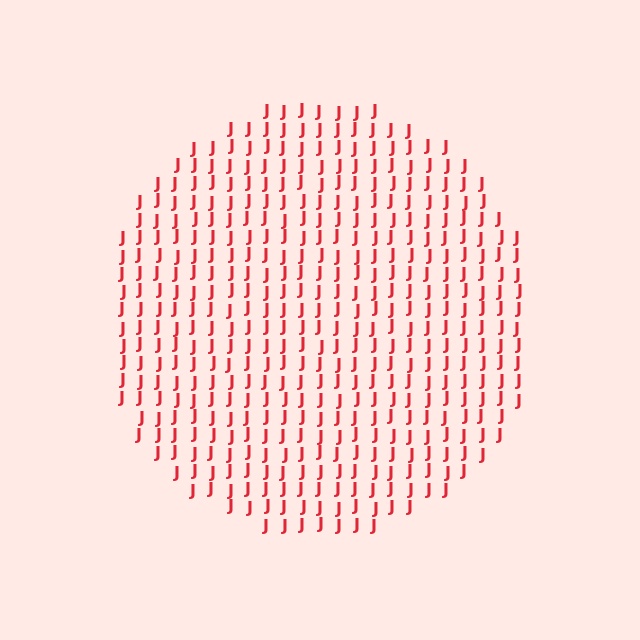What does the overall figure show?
The overall figure shows a circle.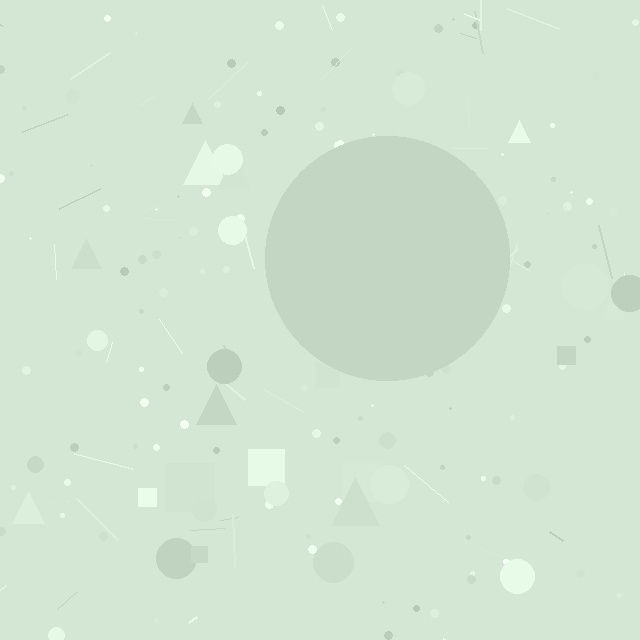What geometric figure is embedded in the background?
A circle is embedded in the background.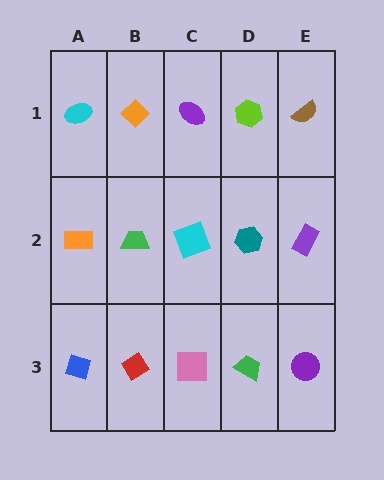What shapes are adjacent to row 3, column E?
A purple rectangle (row 2, column E), a green trapezoid (row 3, column D).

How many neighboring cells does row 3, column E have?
2.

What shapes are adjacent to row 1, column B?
A green trapezoid (row 2, column B), a cyan ellipse (row 1, column A), a purple ellipse (row 1, column C).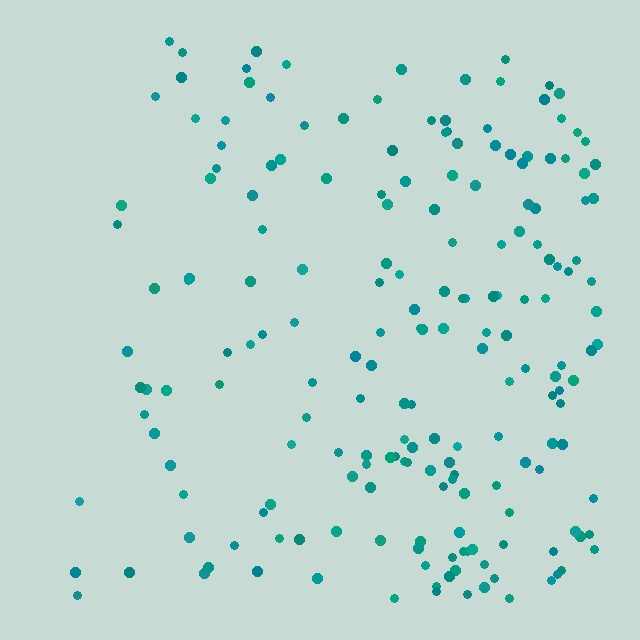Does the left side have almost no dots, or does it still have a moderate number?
Still a moderate number, just noticeably fewer than the right.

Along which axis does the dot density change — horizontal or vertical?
Horizontal.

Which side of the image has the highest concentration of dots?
The right.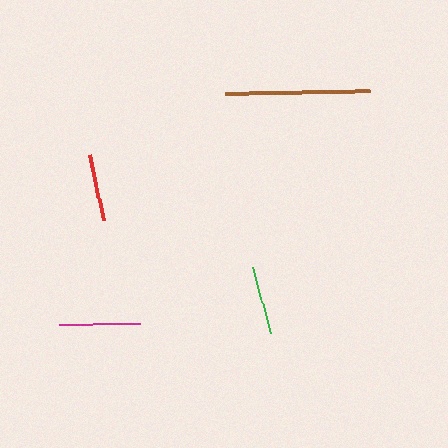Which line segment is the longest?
The brown line is the longest at approximately 144 pixels.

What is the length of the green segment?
The green segment is approximately 68 pixels long.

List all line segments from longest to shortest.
From longest to shortest: brown, magenta, green, red.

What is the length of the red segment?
The red segment is approximately 68 pixels long.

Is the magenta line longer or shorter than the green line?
The magenta line is longer than the green line.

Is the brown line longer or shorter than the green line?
The brown line is longer than the green line.